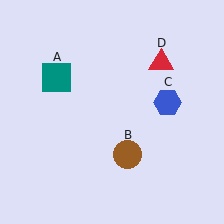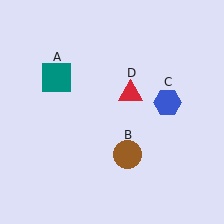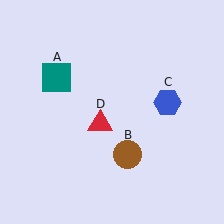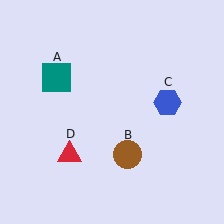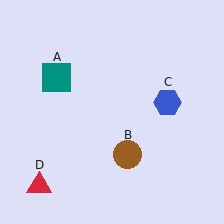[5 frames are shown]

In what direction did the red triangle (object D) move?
The red triangle (object D) moved down and to the left.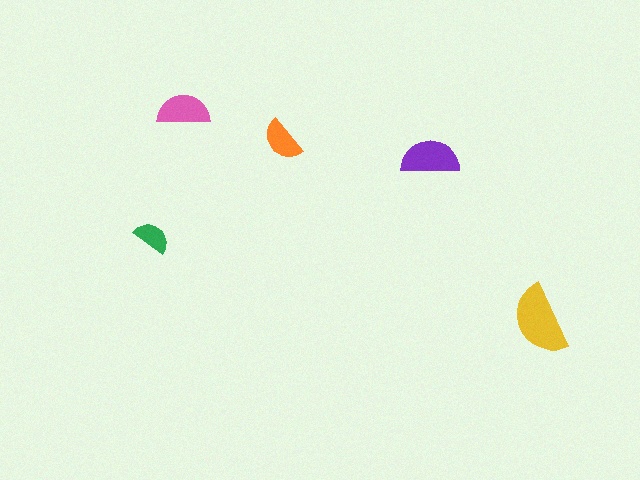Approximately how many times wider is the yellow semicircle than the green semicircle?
About 2 times wider.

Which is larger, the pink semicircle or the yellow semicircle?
The yellow one.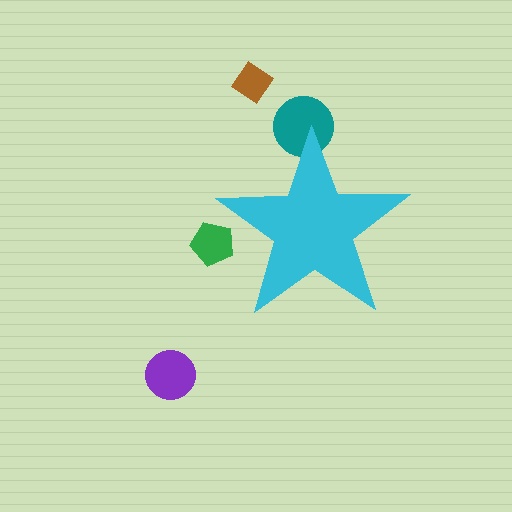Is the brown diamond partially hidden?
No, the brown diamond is fully visible.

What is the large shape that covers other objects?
A cyan star.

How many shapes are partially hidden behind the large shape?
2 shapes are partially hidden.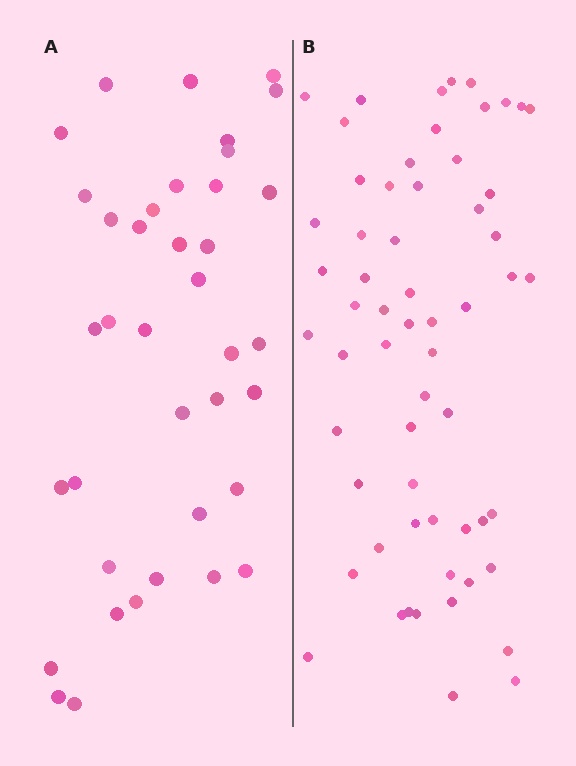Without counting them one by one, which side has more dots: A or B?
Region B (the right region) has more dots.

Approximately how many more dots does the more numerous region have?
Region B has approximately 20 more dots than region A.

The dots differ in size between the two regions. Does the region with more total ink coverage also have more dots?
No. Region A has more total ink coverage because its dots are larger, but region B actually contains more individual dots. Total area can be misleading — the number of items is what matters here.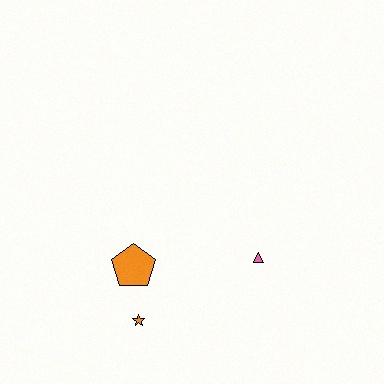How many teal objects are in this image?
There are no teal objects.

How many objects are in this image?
There are 3 objects.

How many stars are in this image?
There is 1 star.